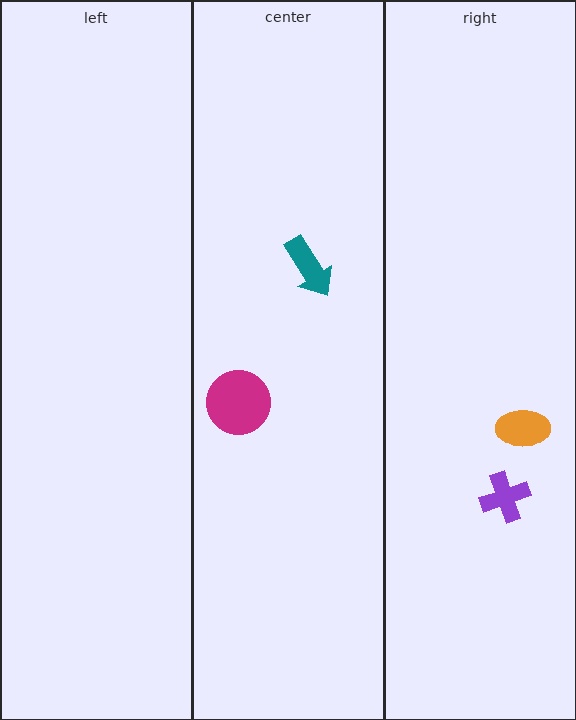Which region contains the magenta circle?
The center region.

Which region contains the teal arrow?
The center region.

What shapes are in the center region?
The magenta circle, the teal arrow.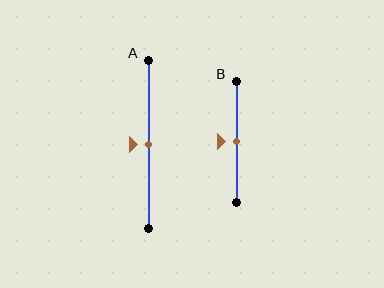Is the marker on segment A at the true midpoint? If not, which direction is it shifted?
Yes, the marker on segment A is at the true midpoint.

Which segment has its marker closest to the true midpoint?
Segment A has its marker closest to the true midpoint.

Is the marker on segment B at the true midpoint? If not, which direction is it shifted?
Yes, the marker on segment B is at the true midpoint.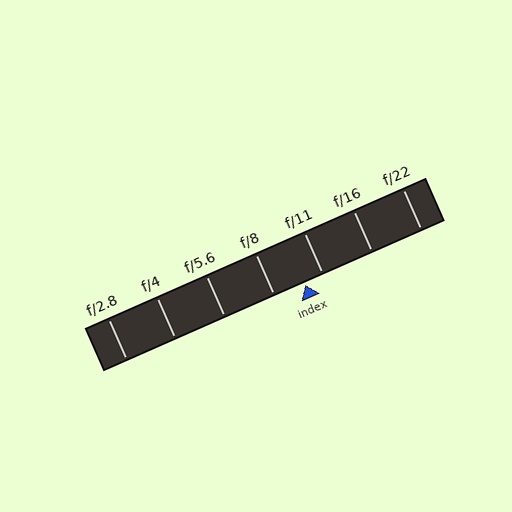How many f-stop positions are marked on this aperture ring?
There are 7 f-stop positions marked.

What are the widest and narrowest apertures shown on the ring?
The widest aperture shown is f/2.8 and the narrowest is f/22.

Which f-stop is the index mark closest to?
The index mark is closest to f/11.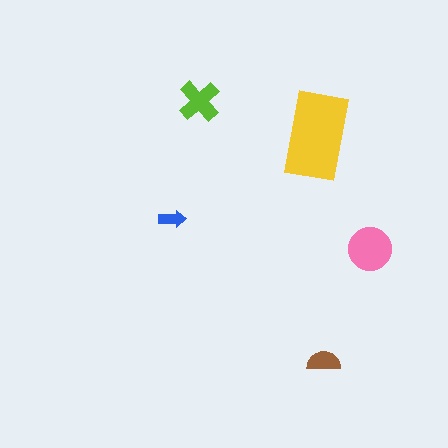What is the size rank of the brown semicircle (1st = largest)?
4th.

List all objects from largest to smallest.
The yellow rectangle, the pink circle, the lime cross, the brown semicircle, the blue arrow.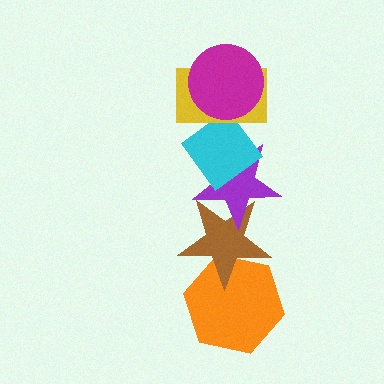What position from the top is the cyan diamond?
The cyan diamond is 3rd from the top.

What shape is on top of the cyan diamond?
The yellow rectangle is on top of the cyan diamond.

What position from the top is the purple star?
The purple star is 4th from the top.